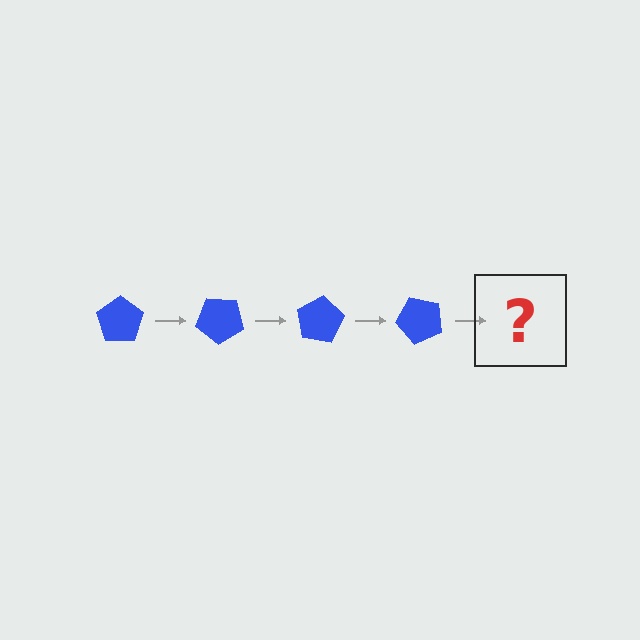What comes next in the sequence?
The next element should be a blue pentagon rotated 160 degrees.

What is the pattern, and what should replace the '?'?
The pattern is that the pentagon rotates 40 degrees each step. The '?' should be a blue pentagon rotated 160 degrees.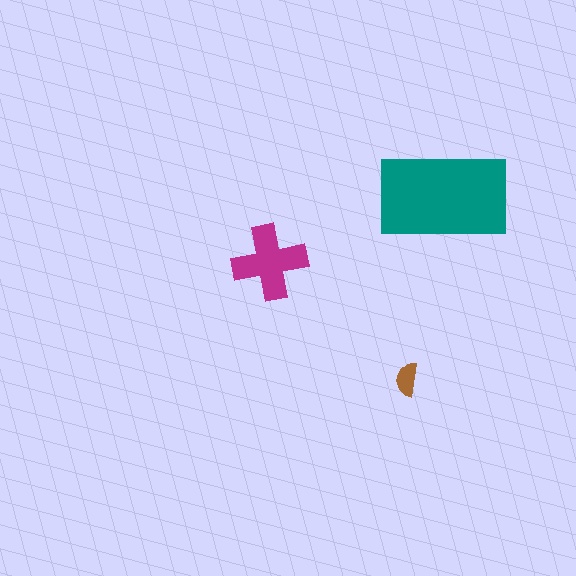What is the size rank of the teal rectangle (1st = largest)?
1st.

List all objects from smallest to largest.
The brown semicircle, the magenta cross, the teal rectangle.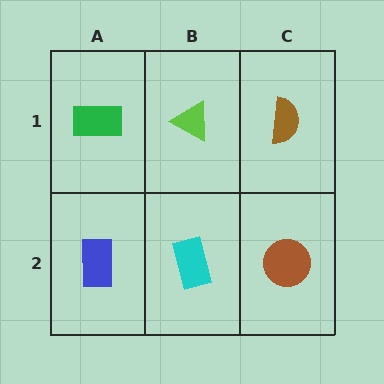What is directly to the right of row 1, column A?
A lime triangle.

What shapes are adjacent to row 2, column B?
A lime triangle (row 1, column B), a blue rectangle (row 2, column A), a brown circle (row 2, column C).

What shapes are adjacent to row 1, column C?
A brown circle (row 2, column C), a lime triangle (row 1, column B).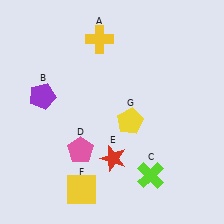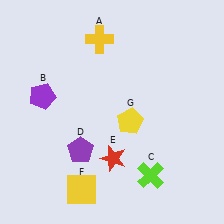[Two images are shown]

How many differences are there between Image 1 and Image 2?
There is 1 difference between the two images.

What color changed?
The pentagon (D) changed from pink in Image 1 to purple in Image 2.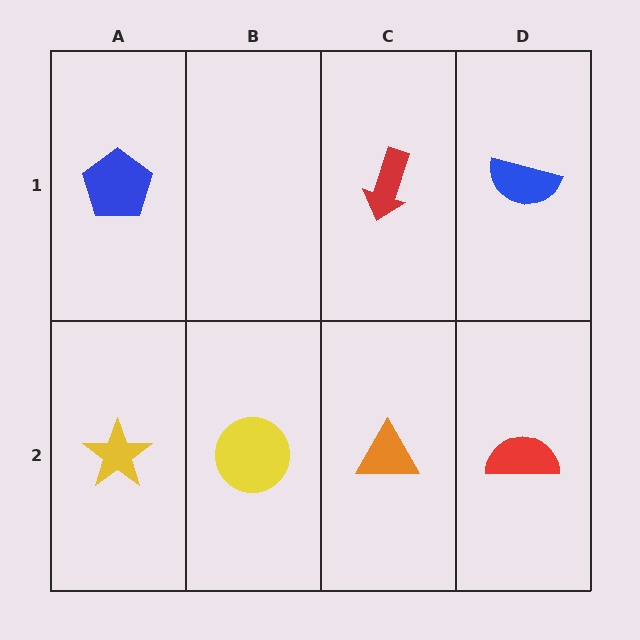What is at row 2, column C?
An orange triangle.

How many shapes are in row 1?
3 shapes.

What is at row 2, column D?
A red semicircle.